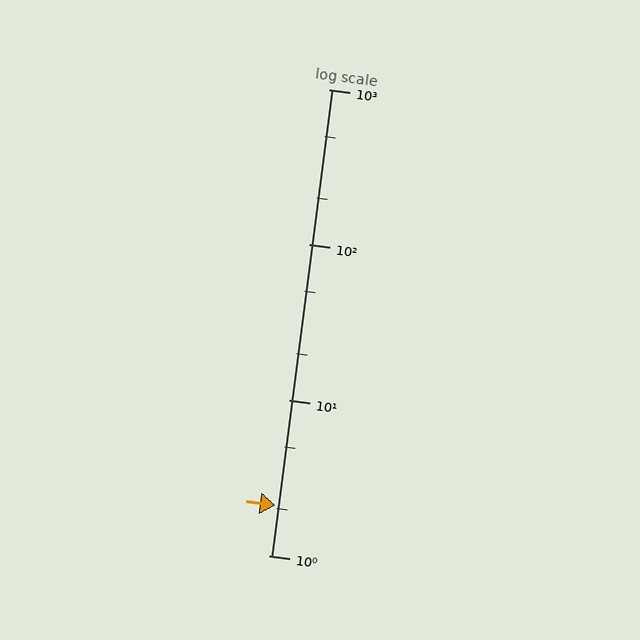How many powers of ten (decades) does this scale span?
The scale spans 3 decades, from 1 to 1000.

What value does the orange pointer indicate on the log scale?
The pointer indicates approximately 2.1.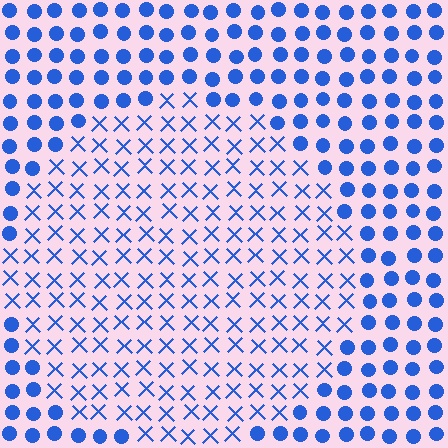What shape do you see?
I see a circle.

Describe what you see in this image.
The image is filled with small blue elements arranged in a uniform grid. A circle-shaped region contains X marks, while the surrounding area contains circles. The boundary is defined purely by the change in element shape.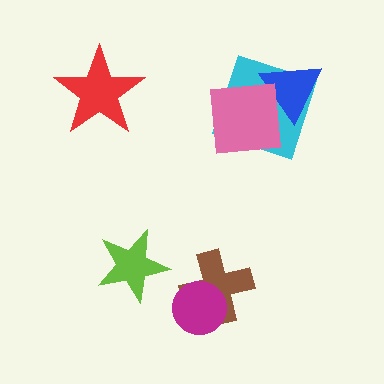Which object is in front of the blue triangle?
The pink square is in front of the blue triangle.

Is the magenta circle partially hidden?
No, no other shape covers it.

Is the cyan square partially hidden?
Yes, it is partially covered by another shape.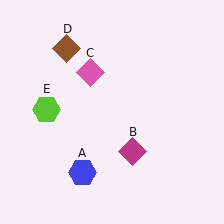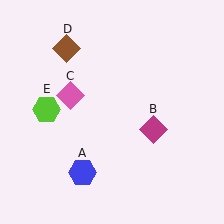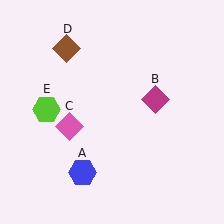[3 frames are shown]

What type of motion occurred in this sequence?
The magenta diamond (object B), pink diamond (object C) rotated counterclockwise around the center of the scene.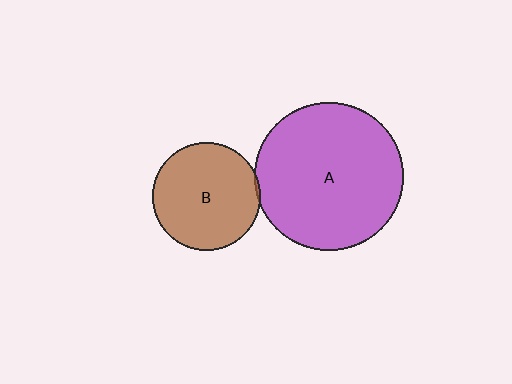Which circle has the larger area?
Circle A (purple).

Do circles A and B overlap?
Yes.